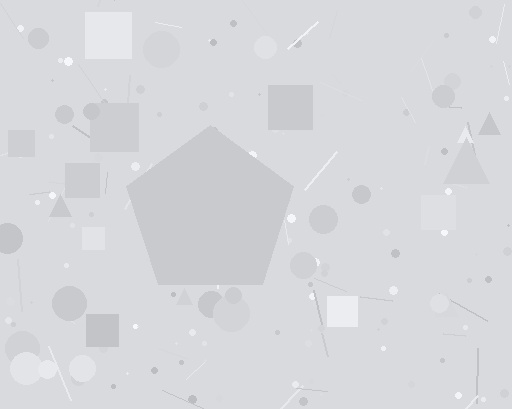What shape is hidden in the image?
A pentagon is hidden in the image.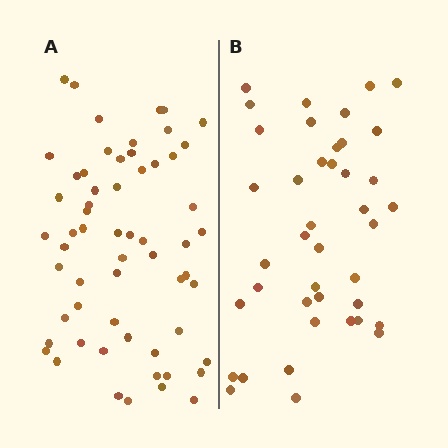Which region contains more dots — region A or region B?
Region A (the left region) has more dots.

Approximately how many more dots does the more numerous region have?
Region A has approximately 20 more dots than region B.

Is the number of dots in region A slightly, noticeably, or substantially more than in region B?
Region A has substantially more. The ratio is roughly 1.5 to 1.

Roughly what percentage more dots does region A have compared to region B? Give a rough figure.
About 45% more.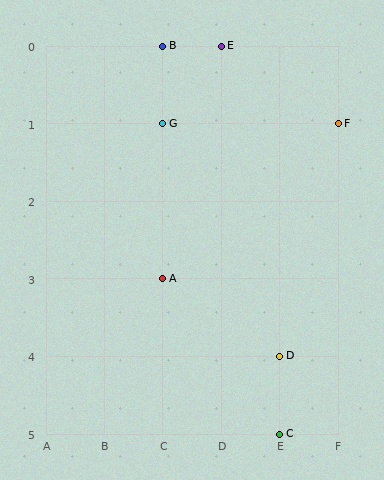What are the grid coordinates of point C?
Point C is at grid coordinates (E, 5).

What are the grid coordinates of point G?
Point G is at grid coordinates (C, 1).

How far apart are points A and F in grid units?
Points A and F are 3 columns and 2 rows apart (about 3.6 grid units diagonally).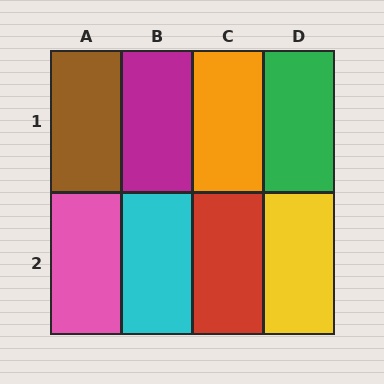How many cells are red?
1 cell is red.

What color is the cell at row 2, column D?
Yellow.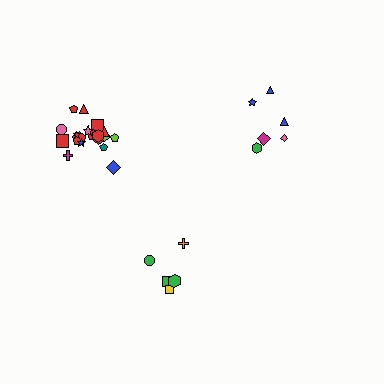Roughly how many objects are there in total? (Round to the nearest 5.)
Roughly 30 objects in total.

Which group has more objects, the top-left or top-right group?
The top-left group.